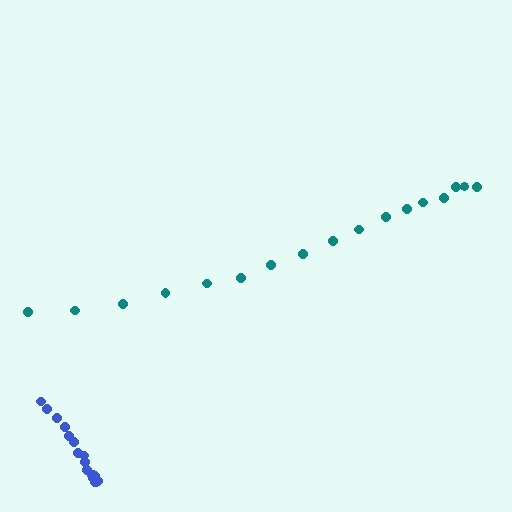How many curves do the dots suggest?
There are 2 distinct paths.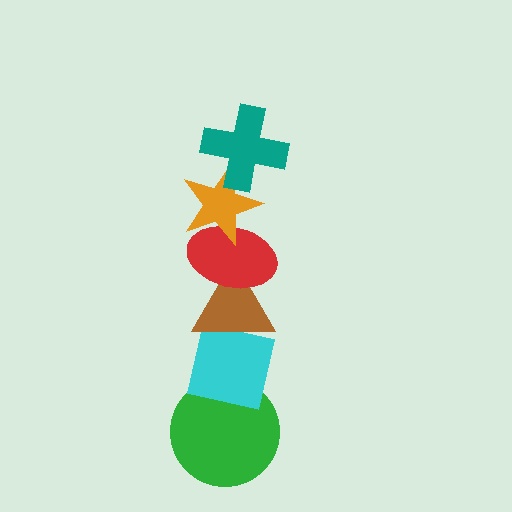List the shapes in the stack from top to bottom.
From top to bottom: the teal cross, the orange star, the red ellipse, the brown triangle, the cyan square, the green circle.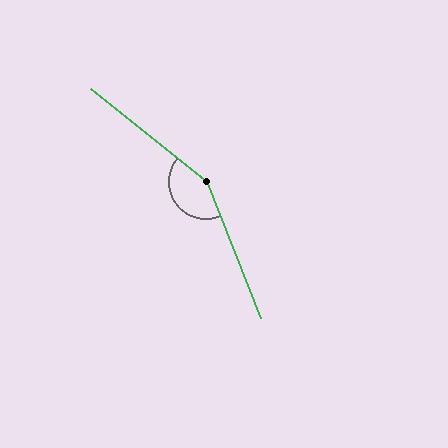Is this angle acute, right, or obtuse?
It is obtuse.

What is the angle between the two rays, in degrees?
Approximately 150 degrees.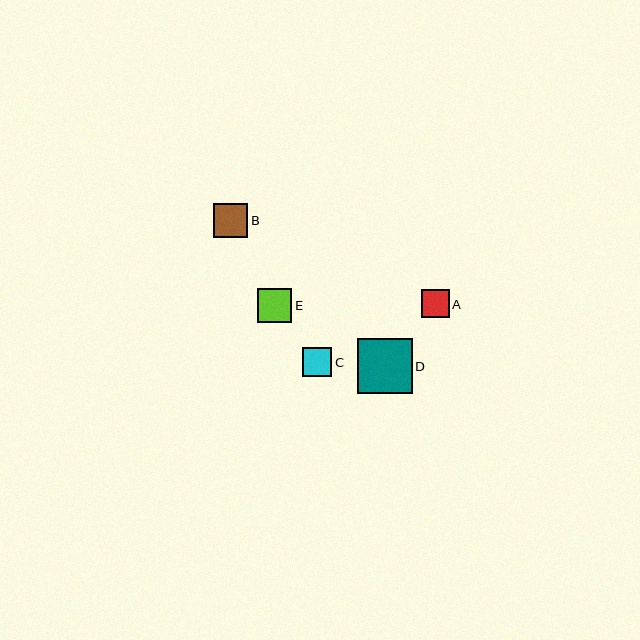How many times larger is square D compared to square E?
Square D is approximately 1.6 times the size of square E.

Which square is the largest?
Square D is the largest with a size of approximately 55 pixels.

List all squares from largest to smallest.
From largest to smallest: D, E, B, C, A.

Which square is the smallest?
Square A is the smallest with a size of approximately 28 pixels.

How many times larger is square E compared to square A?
Square E is approximately 1.2 times the size of square A.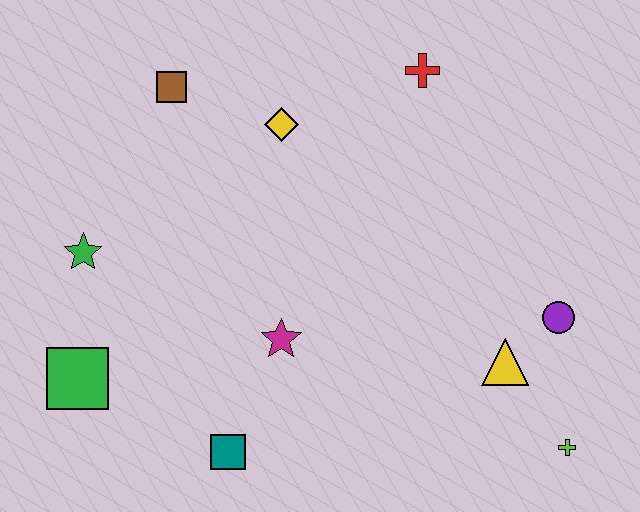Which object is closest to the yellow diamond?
The brown square is closest to the yellow diamond.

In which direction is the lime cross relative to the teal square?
The lime cross is to the right of the teal square.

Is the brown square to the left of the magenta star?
Yes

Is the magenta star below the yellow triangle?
No